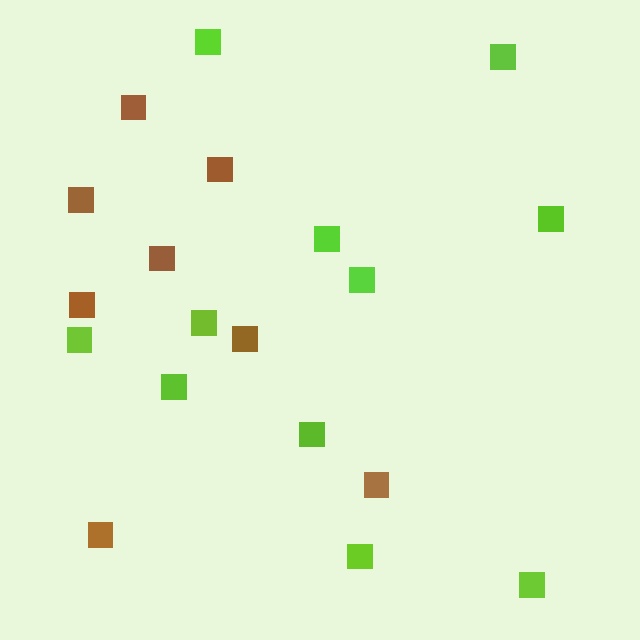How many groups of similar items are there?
There are 2 groups: one group of brown squares (8) and one group of lime squares (11).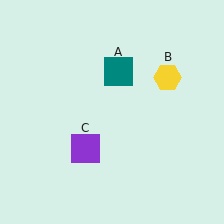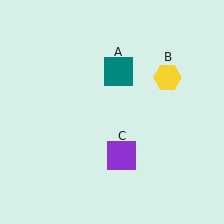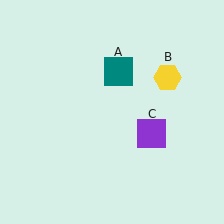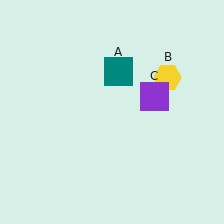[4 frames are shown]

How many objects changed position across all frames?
1 object changed position: purple square (object C).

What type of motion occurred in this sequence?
The purple square (object C) rotated counterclockwise around the center of the scene.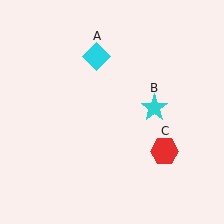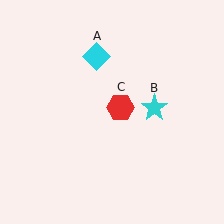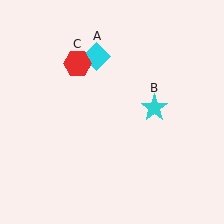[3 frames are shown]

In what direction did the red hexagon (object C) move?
The red hexagon (object C) moved up and to the left.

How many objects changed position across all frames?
1 object changed position: red hexagon (object C).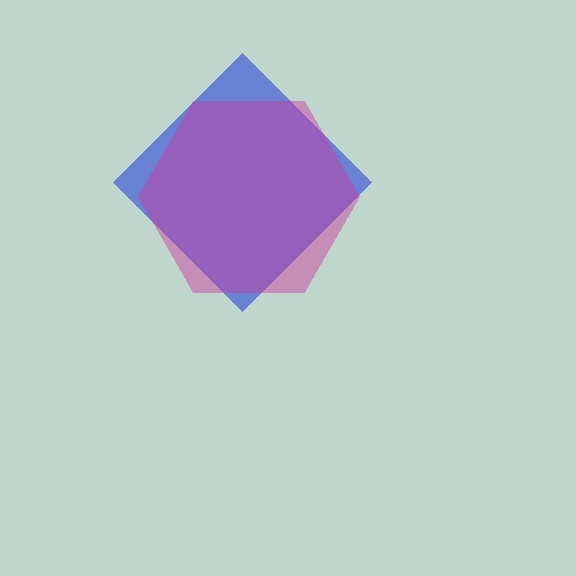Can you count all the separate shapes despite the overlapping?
Yes, there are 2 separate shapes.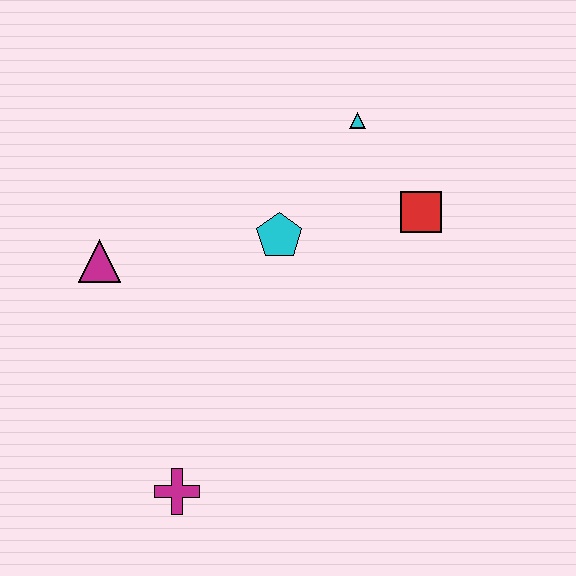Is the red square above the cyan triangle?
No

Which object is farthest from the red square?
The magenta cross is farthest from the red square.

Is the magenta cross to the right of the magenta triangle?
Yes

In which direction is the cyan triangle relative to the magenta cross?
The cyan triangle is above the magenta cross.